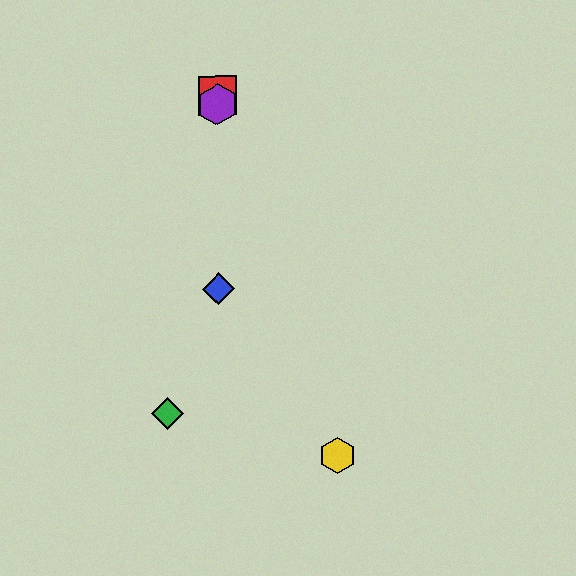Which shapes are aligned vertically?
The red square, the blue diamond, the purple hexagon are aligned vertically.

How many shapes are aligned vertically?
3 shapes (the red square, the blue diamond, the purple hexagon) are aligned vertically.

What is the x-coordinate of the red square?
The red square is at x≈217.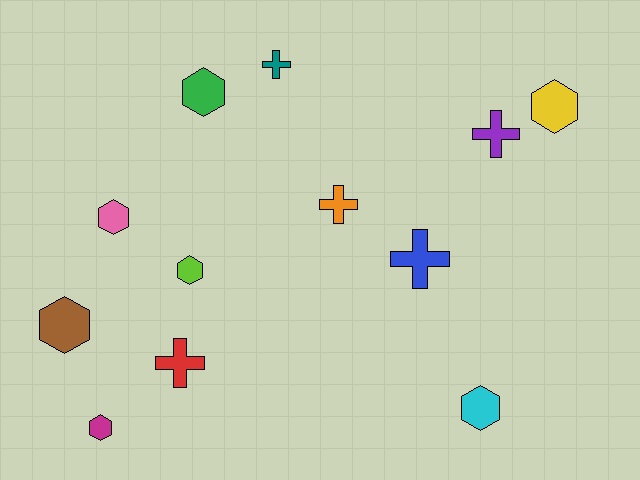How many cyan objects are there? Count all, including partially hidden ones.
There is 1 cyan object.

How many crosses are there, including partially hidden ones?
There are 5 crosses.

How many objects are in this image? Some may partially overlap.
There are 12 objects.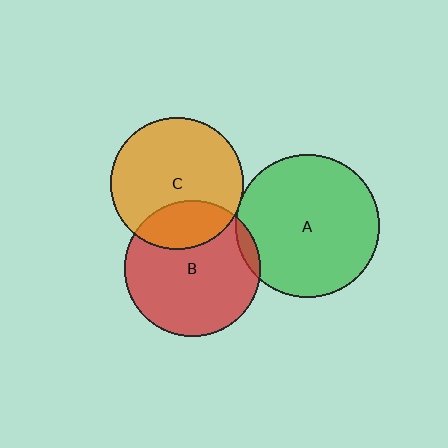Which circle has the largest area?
Circle A (green).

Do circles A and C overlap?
Yes.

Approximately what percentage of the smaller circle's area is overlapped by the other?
Approximately 5%.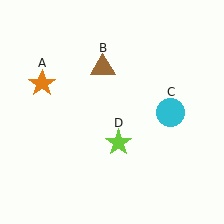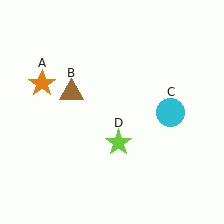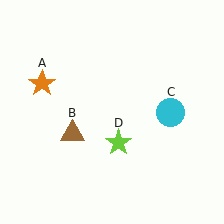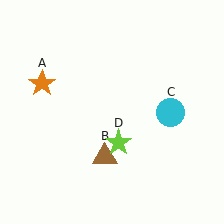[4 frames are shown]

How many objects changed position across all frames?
1 object changed position: brown triangle (object B).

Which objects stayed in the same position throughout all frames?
Orange star (object A) and cyan circle (object C) and lime star (object D) remained stationary.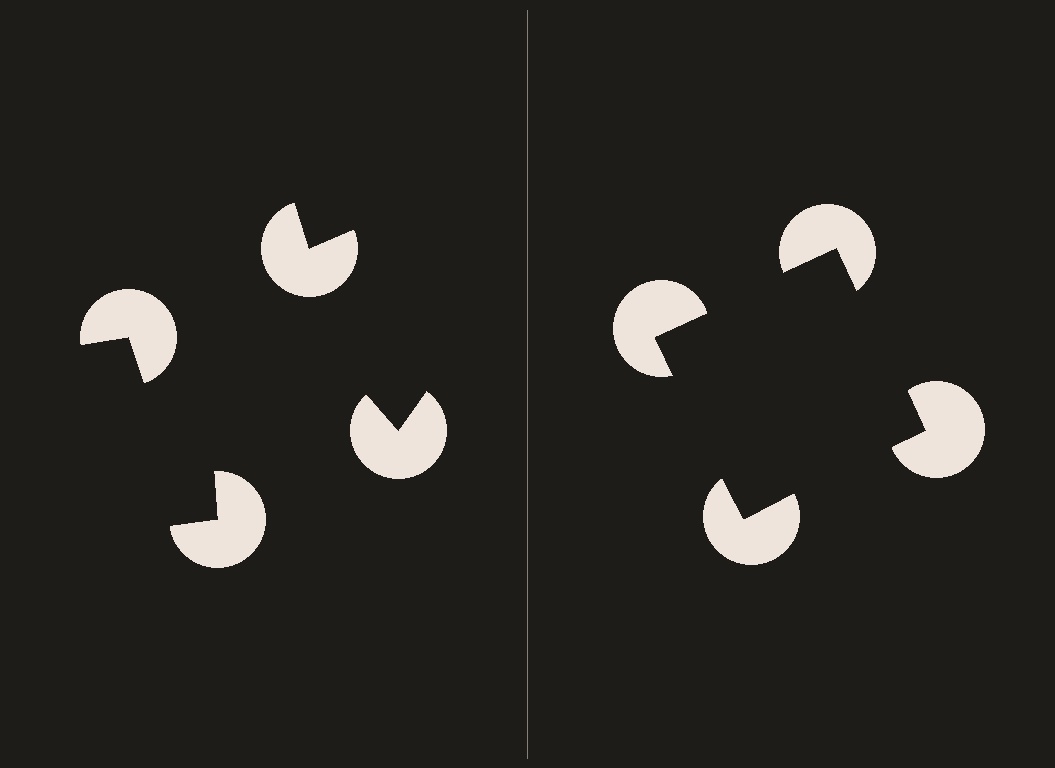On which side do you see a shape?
An illusory square appears on the right side. On the left side the wedge cuts are rotated, so no coherent shape forms.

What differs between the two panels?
The pac-man discs are positioned identically on both sides; only the wedge orientations differ. On the right they align to a square; on the left they are misaligned.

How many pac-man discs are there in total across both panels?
8 — 4 on each side.